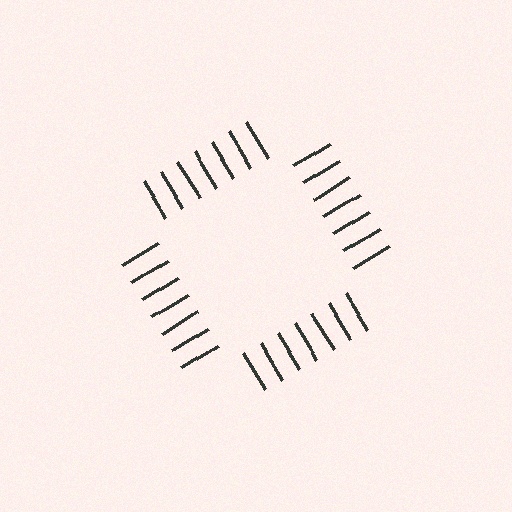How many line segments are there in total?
28 — 7 along each of the 4 edges.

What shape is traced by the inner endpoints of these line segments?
An illusory square — the line segments terminate on its edges but no continuous stroke is drawn.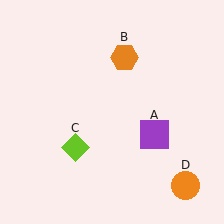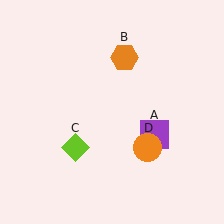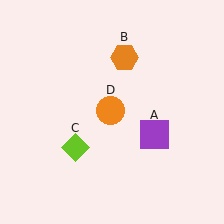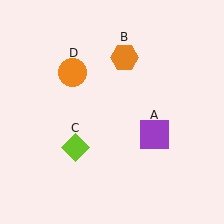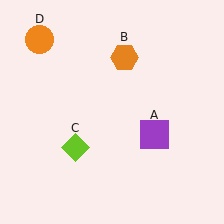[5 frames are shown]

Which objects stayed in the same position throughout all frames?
Purple square (object A) and orange hexagon (object B) and lime diamond (object C) remained stationary.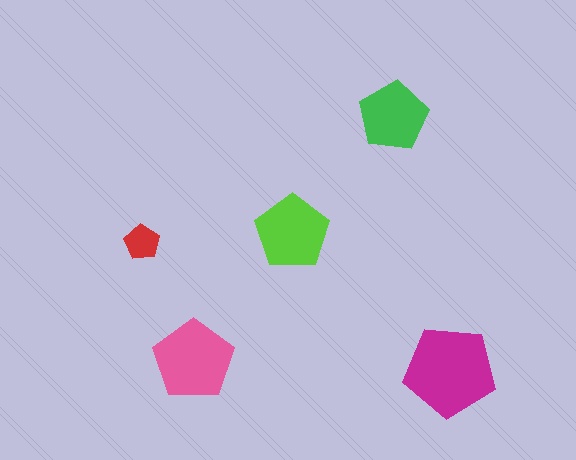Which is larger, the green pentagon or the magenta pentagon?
The magenta one.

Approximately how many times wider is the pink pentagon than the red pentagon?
About 2.5 times wider.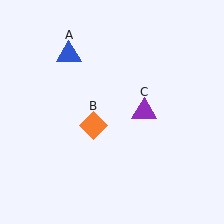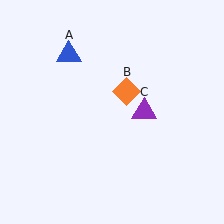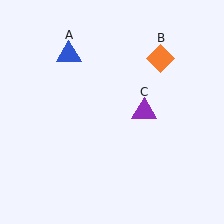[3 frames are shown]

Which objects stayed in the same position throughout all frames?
Blue triangle (object A) and purple triangle (object C) remained stationary.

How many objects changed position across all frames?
1 object changed position: orange diamond (object B).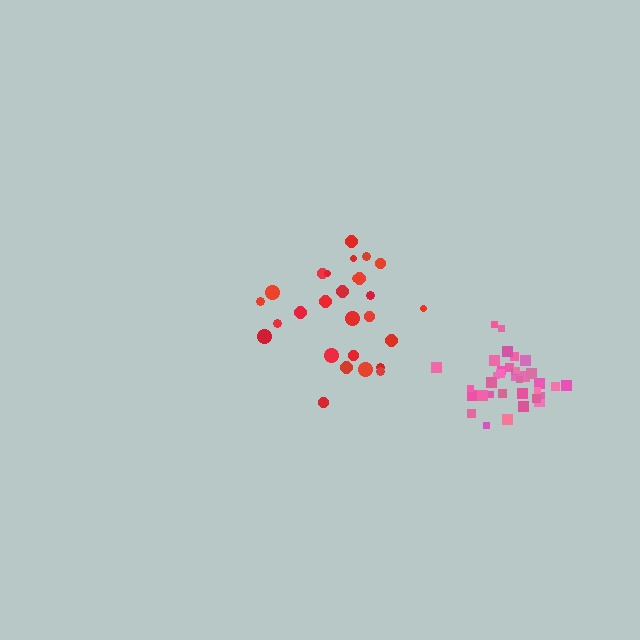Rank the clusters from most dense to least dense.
pink, red.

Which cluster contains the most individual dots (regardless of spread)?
Pink (35).